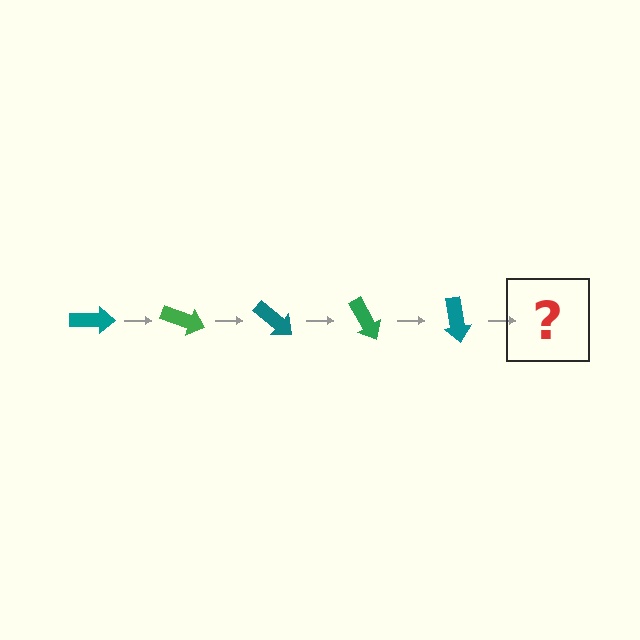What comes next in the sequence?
The next element should be a green arrow, rotated 100 degrees from the start.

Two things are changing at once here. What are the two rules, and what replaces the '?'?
The two rules are that it rotates 20 degrees each step and the color cycles through teal and green. The '?' should be a green arrow, rotated 100 degrees from the start.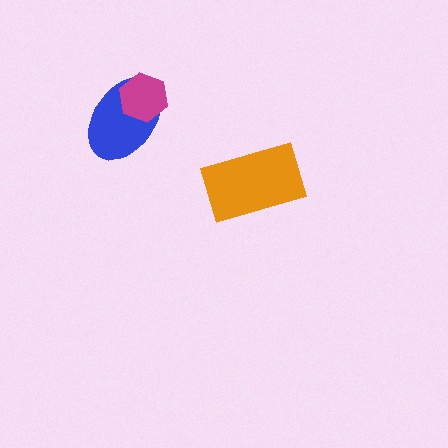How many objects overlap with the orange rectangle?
0 objects overlap with the orange rectangle.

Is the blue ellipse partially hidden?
Yes, it is partially covered by another shape.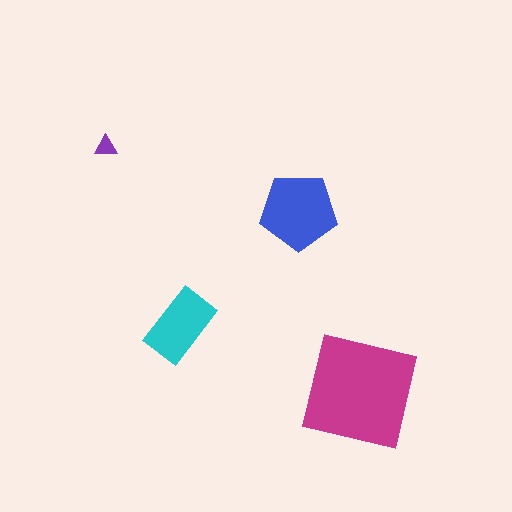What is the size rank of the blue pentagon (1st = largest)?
2nd.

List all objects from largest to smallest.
The magenta square, the blue pentagon, the cyan rectangle, the purple triangle.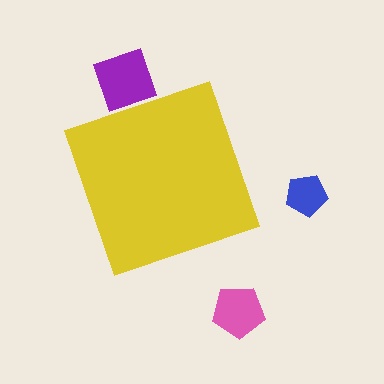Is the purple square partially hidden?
Yes, the purple square is partially hidden behind the yellow diamond.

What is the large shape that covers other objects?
A yellow diamond.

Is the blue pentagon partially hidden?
No, the blue pentagon is fully visible.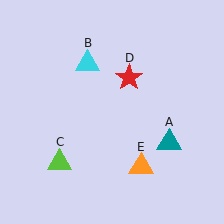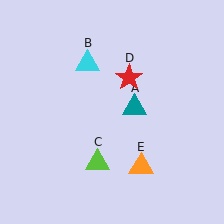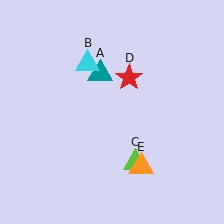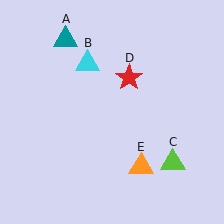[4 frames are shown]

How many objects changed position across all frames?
2 objects changed position: teal triangle (object A), lime triangle (object C).